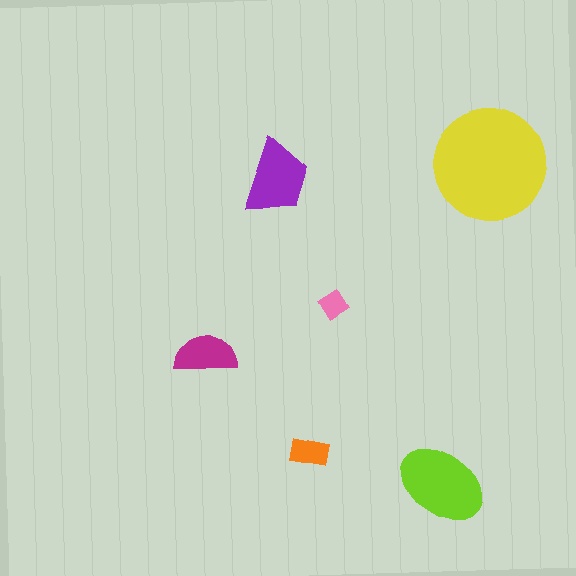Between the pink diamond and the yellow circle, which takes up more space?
The yellow circle.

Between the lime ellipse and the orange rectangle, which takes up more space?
The lime ellipse.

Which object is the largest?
The yellow circle.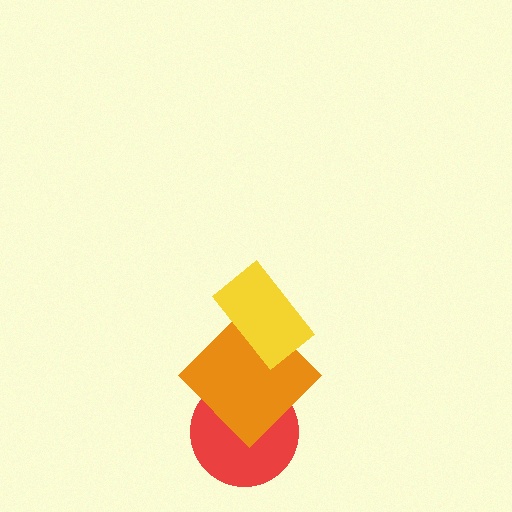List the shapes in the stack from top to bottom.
From top to bottom: the yellow rectangle, the orange diamond, the red circle.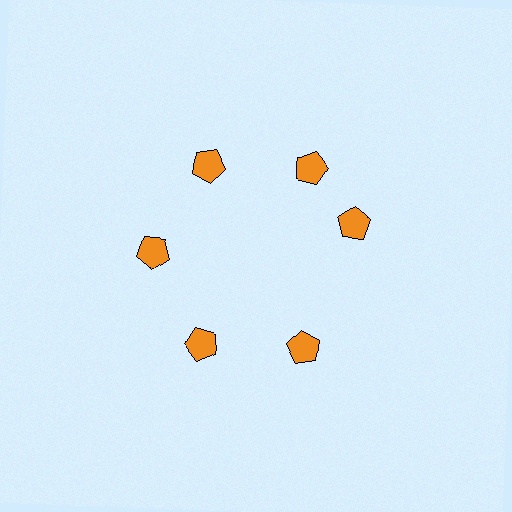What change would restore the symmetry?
The symmetry would be restored by rotating it back into even spacing with its neighbors so that all 6 pentagons sit at equal angles and equal distance from the center.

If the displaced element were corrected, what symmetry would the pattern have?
It would have 6-fold rotational symmetry — the pattern would map onto itself every 60 degrees.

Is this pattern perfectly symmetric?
No. The 6 orange pentagons are arranged in a ring, but one element near the 3 o'clock position is rotated out of alignment along the ring, breaking the 6-fold rotational symmetry.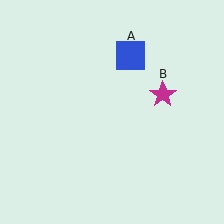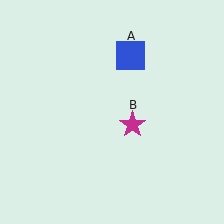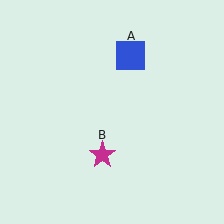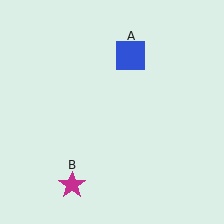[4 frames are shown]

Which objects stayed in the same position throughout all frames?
Blue square (object A) remained stationary.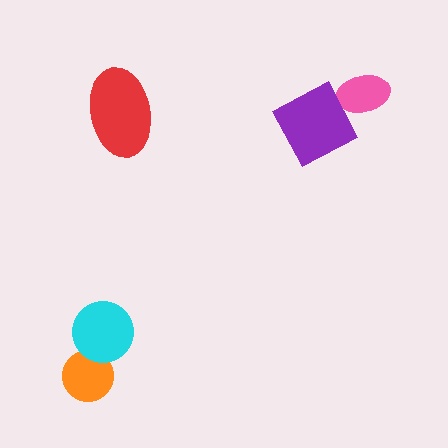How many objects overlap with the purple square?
0 objects overlap with the purple square.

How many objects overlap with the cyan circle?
1 object overlaps with the cyan circle.